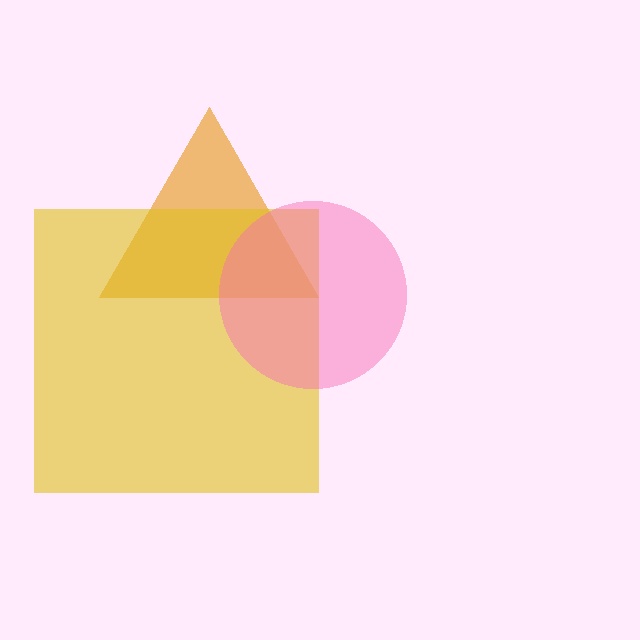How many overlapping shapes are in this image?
There are 3 overlapping shapes in the image.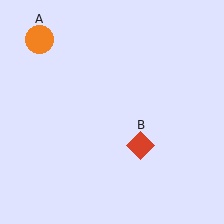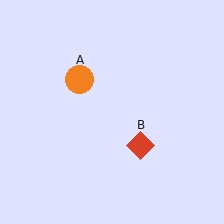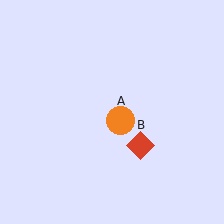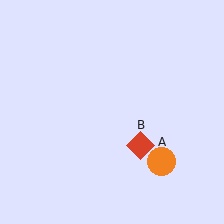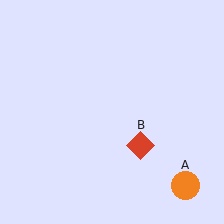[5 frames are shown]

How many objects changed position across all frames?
1 object changed position: orange circle (object A).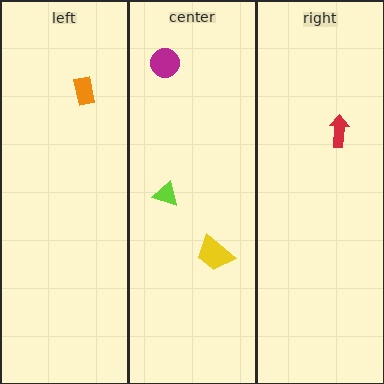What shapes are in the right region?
The red arrow.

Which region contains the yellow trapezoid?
The center region.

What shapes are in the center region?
The magenta circle, the lime triangle, the yellow trapezoid.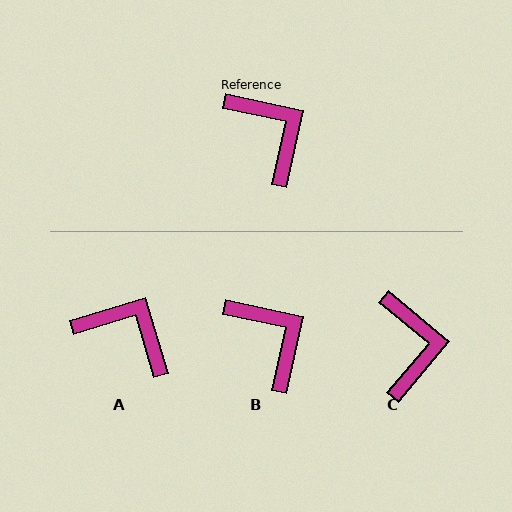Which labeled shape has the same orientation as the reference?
B.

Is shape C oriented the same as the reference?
No, it is off by about 28 degrees.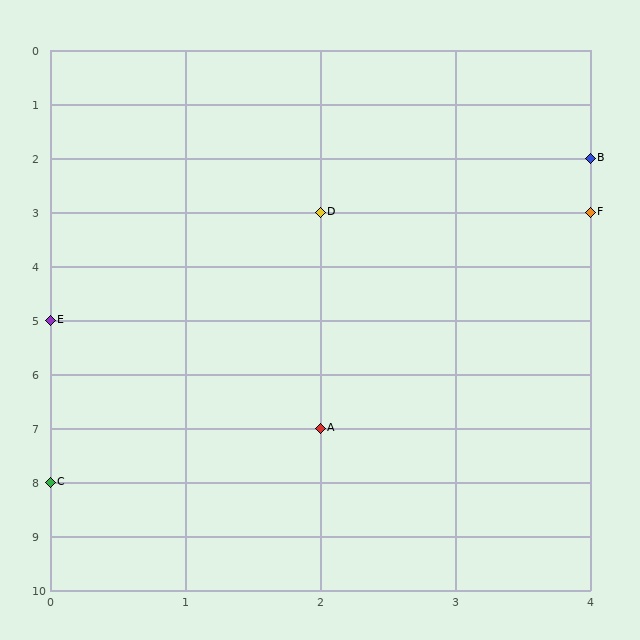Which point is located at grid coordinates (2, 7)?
Point A is at (2, 7).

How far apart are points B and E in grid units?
Points B and E are 4 columns and 3 rows apart (about 5.0 grid units diagonally).